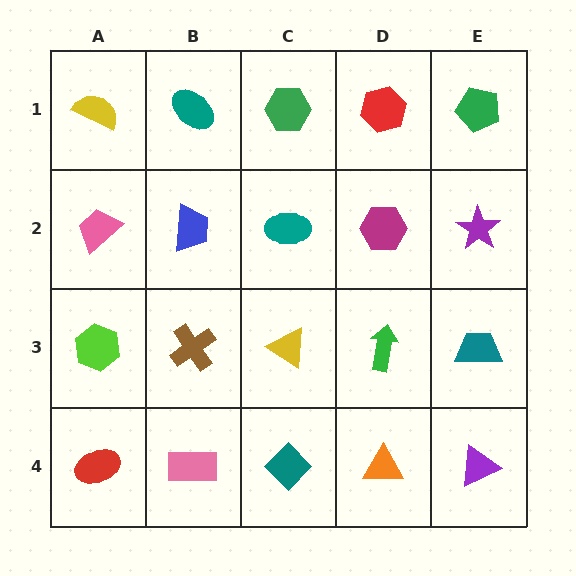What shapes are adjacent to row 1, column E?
A purple star (row 2, column E), a red hexagon (row 1, column D).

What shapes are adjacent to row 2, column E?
A green pentagon (row 1, column E), a teal trapezoid (row 3, column E), a magenta hexagon (row 2, column D).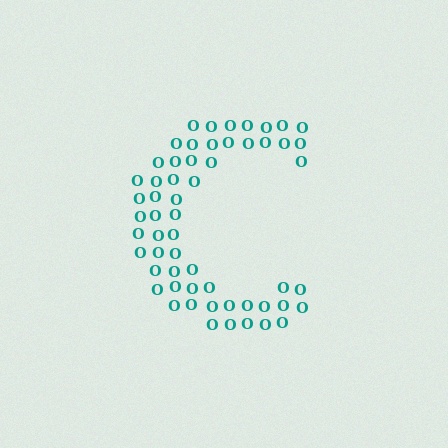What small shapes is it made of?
It is made of small letter O's.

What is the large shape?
The large shape is the letter C.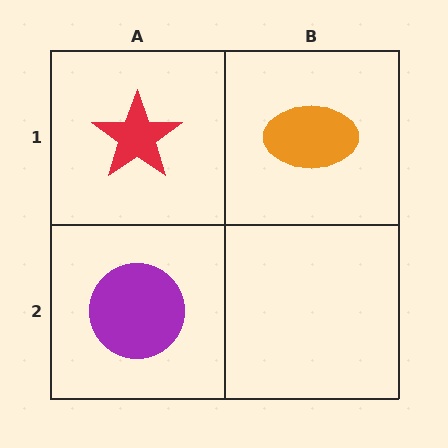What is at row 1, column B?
An orange ellipse.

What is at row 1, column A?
A red star.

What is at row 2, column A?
A purple circle.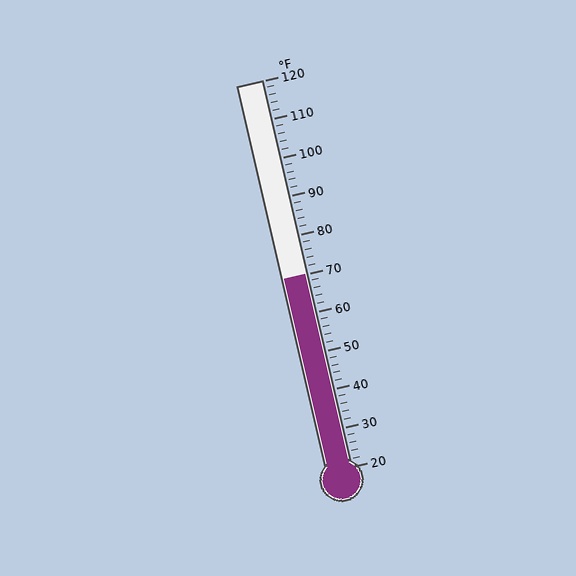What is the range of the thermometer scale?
The thermometer scale ranges from 20°F to 120°F.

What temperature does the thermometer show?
The thermometer shows approximately 70°F.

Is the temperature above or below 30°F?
The temperature is above 30°F.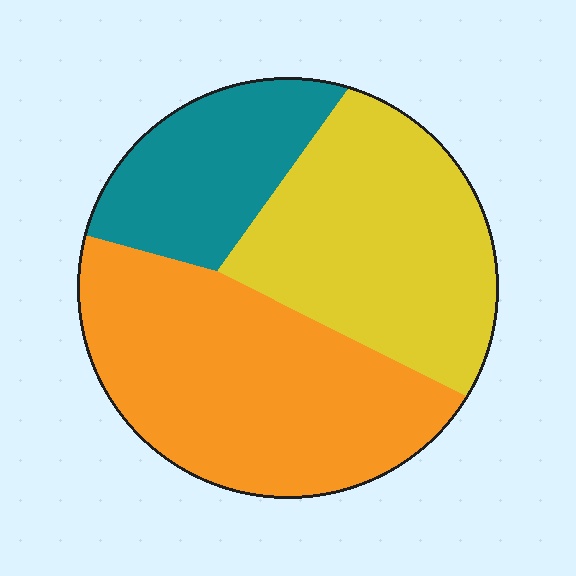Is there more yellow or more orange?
Orange.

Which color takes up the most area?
Orange, at roughly 45%.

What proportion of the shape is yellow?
Yellow covers roughly 35% of the shape.